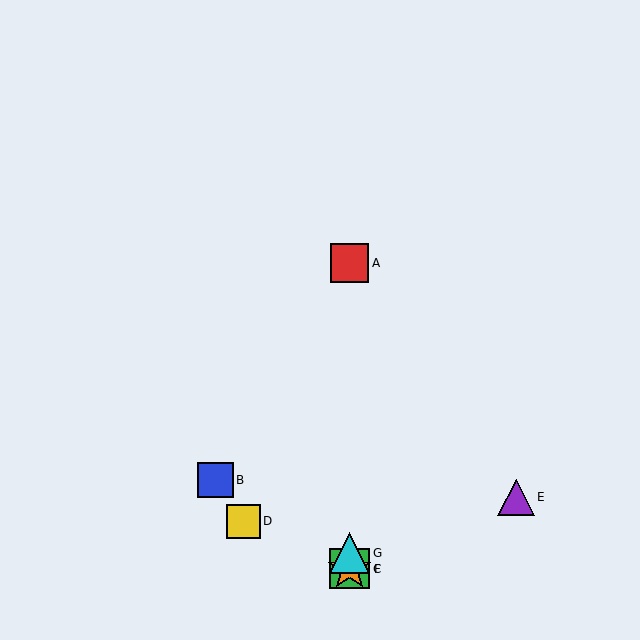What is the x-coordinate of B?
Object B is at x≈215.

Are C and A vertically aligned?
Yes, both are at x≈349.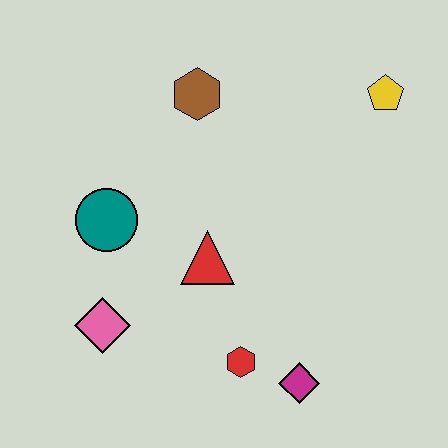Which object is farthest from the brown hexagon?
The magenta diamond is farthest from the brown hexagon.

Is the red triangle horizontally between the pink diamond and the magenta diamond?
Yes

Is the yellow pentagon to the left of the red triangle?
No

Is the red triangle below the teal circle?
Yes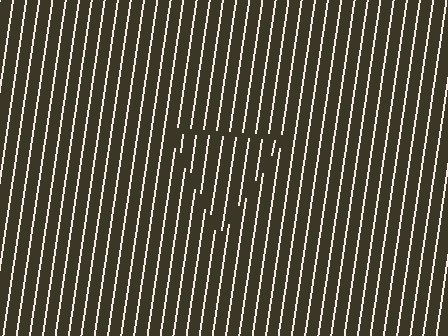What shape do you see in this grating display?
An illusory triangle. The interior of the shape contains the same grating, shifted by half a period — the contour is defined by the phase discontinuity where line-ends from the inner and outer gratings abut.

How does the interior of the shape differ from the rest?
The interior of the shape contains the same grating, shifted by half a period — the contour is defined by the phase discontinuity where line-ends from the inner and outer gratings abut.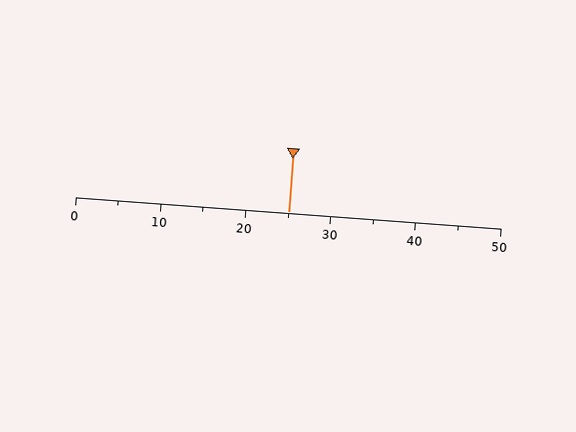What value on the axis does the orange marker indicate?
The marker indicates approximately 25.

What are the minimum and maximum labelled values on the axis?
The axis runs from 0 to 50.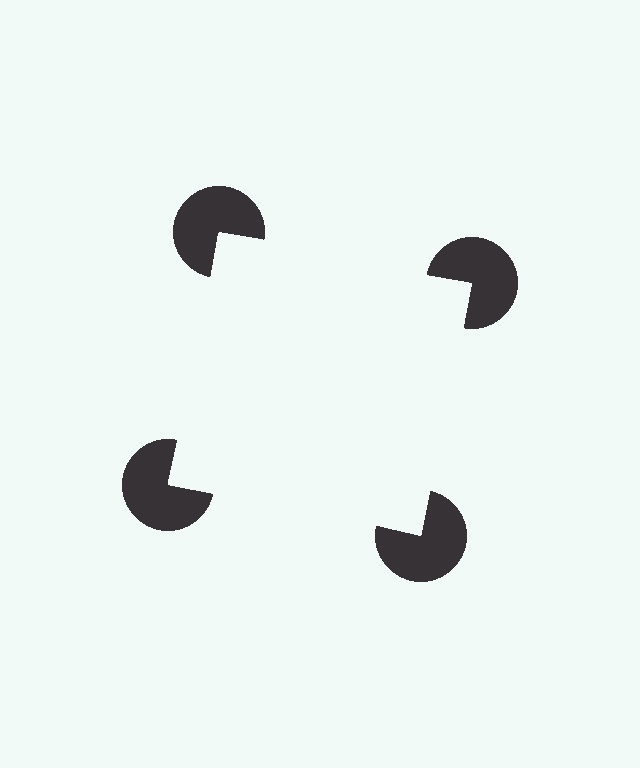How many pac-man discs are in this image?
There are 4 — one at each vertex of the illusory square.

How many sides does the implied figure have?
4 sides.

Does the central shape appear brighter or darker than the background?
It typically appears slightly brighter than the background, even though no actual brightness change is drawn.